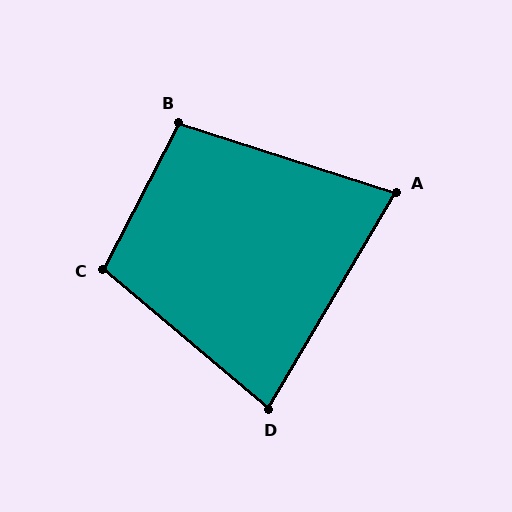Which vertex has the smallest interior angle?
A, at approximately 77 degrees.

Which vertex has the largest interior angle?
C, at approximately 103 degrees.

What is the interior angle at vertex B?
Approximately 100 degrees (obtuse).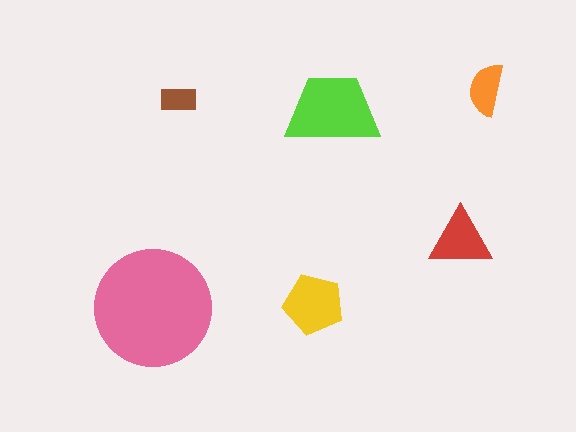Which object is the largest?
The pink circle.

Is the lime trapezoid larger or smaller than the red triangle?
Larger.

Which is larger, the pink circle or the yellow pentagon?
The pink circle.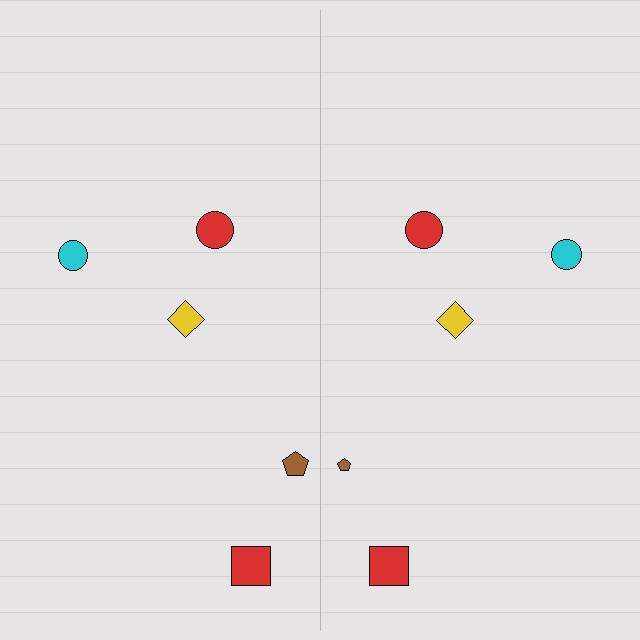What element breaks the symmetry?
The brown pentagon on the right side has a different size than its mirror counterpart.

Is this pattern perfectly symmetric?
No, the pattern is not perfectly symmetric. The brown pentagon on the right side has a different size than its mirror counterpart.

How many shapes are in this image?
There are 10 shapes in this image.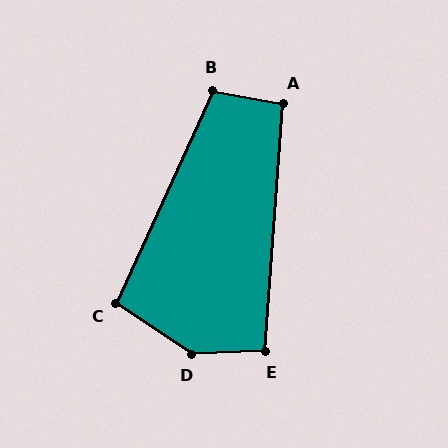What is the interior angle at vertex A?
Approximately 97 degrees (obtuse).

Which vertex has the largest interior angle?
D, at approximately 144 degrees.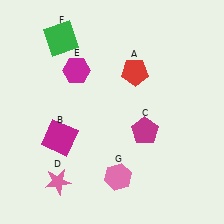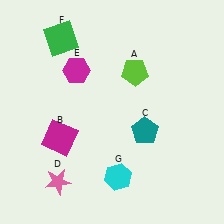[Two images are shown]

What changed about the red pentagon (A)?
In Image 1, A is red. In Image 2, it changed to lime.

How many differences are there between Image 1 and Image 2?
There are 3 differences between the two images.